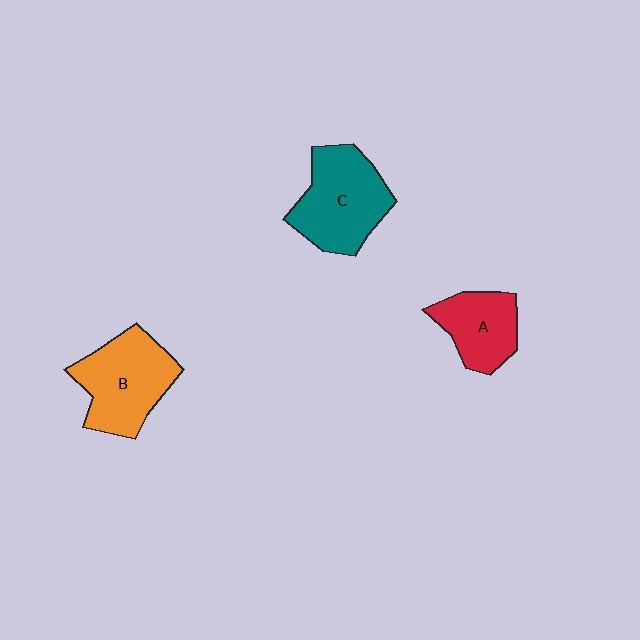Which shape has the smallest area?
Shape A (red).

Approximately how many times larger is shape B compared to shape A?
Approximately 1.5 times.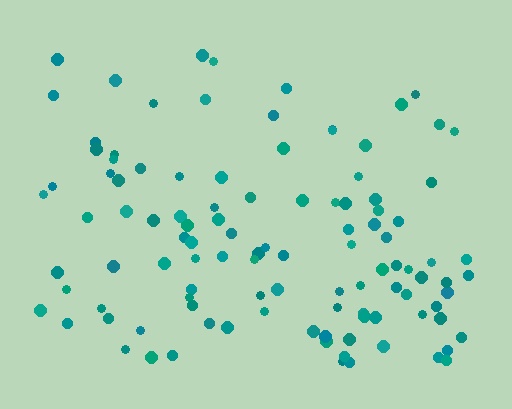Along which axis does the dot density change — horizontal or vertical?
Vertical.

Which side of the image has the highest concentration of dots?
The bottom.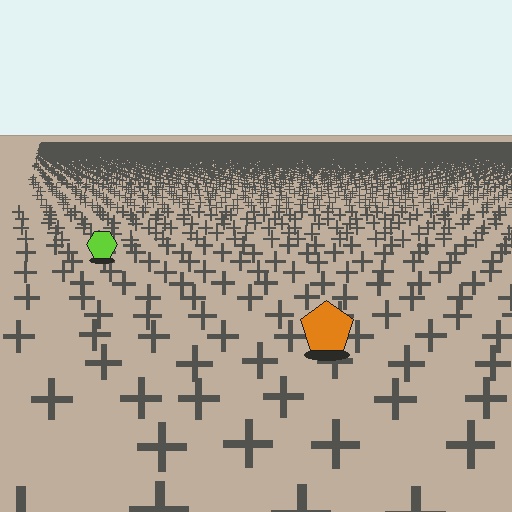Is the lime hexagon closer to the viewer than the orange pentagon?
No. The orange pentagon is closer — you can tell from the texture gradient: the ground texture is coarser near it.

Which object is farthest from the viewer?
The lime hexagon is farthest from the viewer. It appears smaller and the ground texture around it is denser.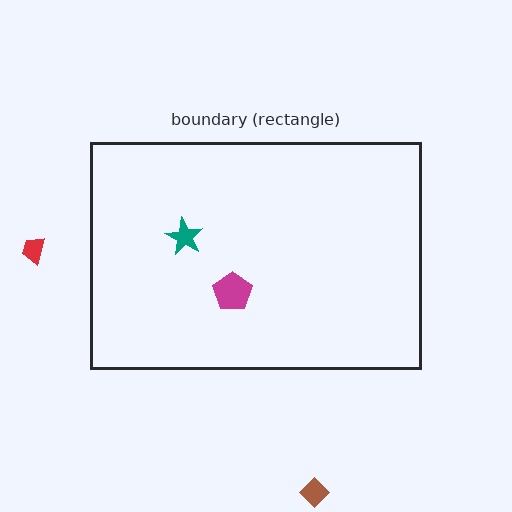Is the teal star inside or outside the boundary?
Inside.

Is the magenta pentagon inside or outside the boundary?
Inside.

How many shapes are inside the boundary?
2 inside, 2 outside.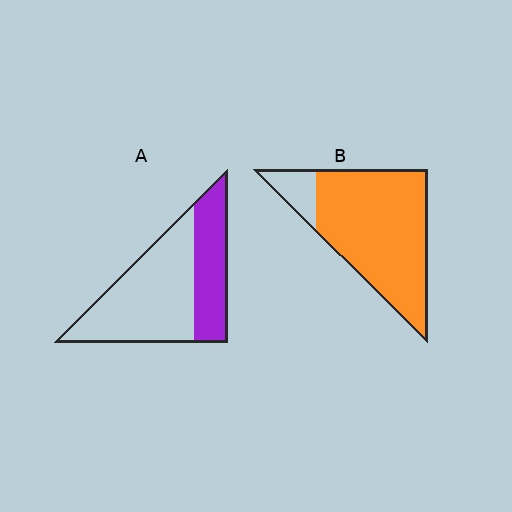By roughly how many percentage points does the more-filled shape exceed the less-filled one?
By roughly 50 percentage points (B over A).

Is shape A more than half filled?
No.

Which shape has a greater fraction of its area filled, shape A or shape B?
Shape B.